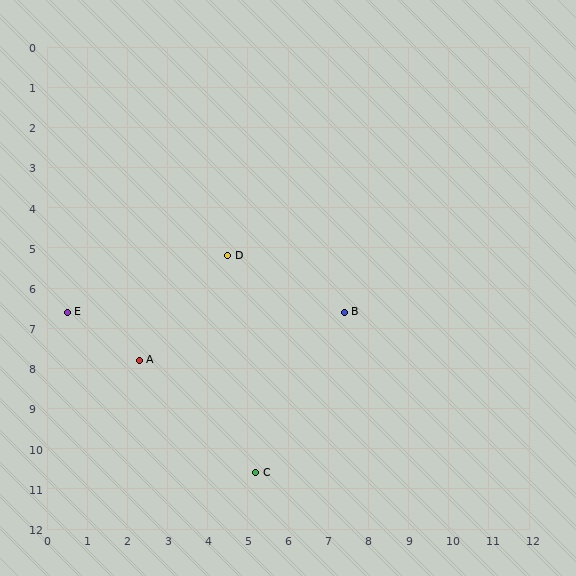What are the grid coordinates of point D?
Point D is at approximately (4.5, 5.2).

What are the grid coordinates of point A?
Point A is at approximately (2.3, 7.8).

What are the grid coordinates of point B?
Point B is at approximately (7.4, 6.6).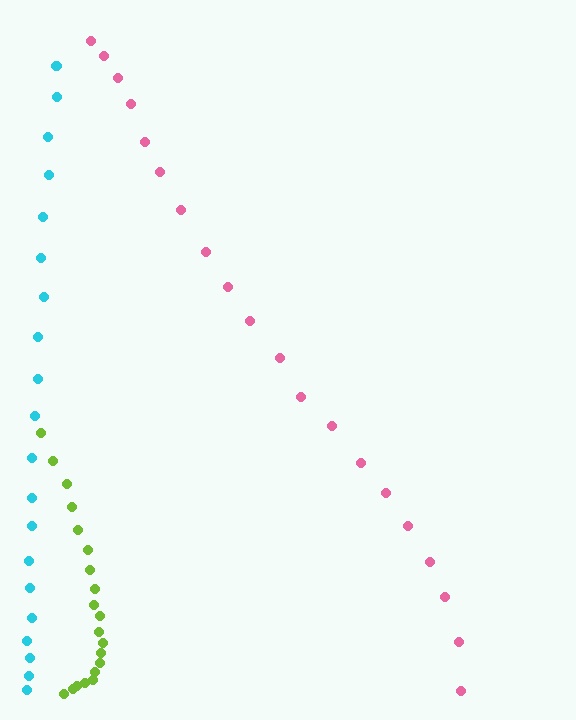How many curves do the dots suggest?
There are 3 distinct paths.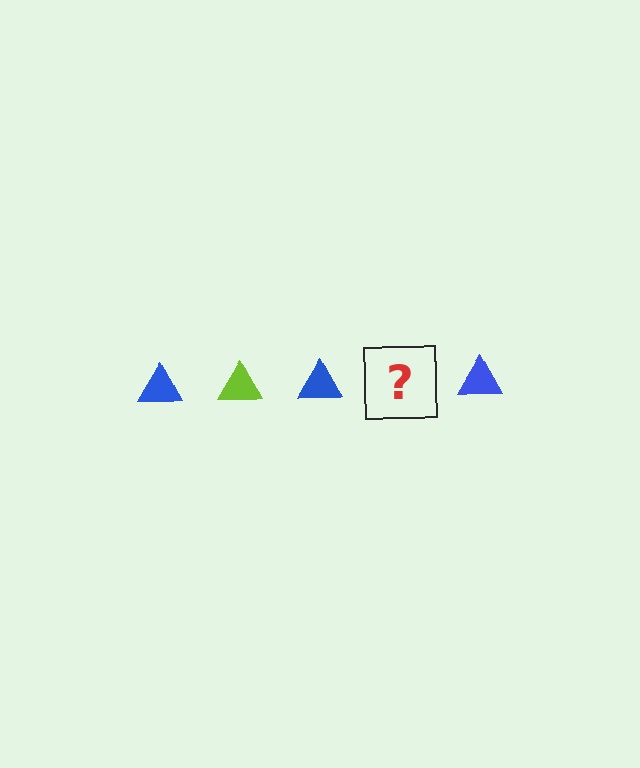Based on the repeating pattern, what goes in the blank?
The blank should be a lime triangle.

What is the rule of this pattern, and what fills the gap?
The rule is that the pattern cycles through blue, lime triangles. The gap should be filled with a lime triangle.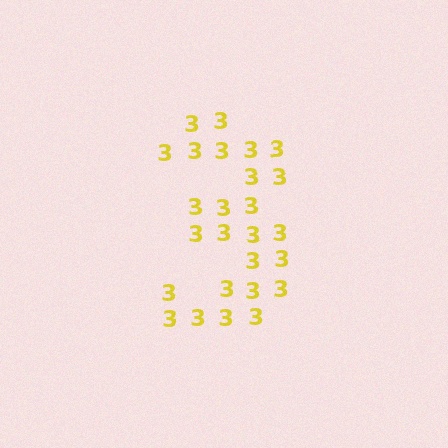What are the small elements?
The small elements are digit 3's.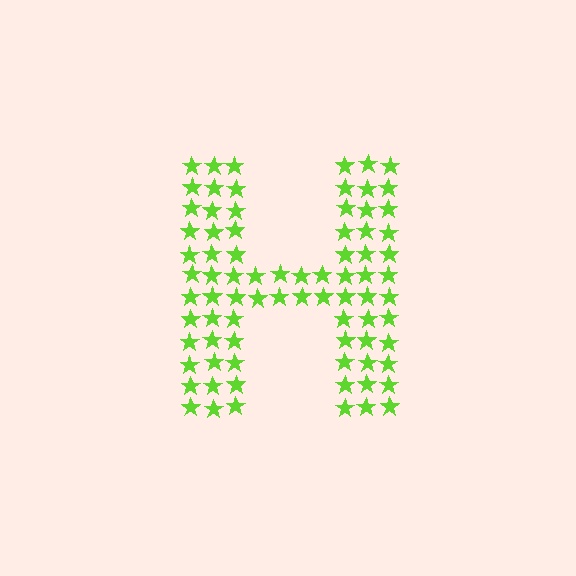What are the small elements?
The small elements are stars.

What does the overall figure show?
The overall figure shows the letter H.